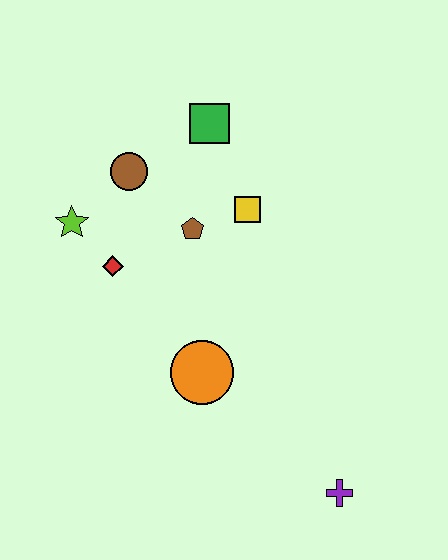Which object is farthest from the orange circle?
The green square is farthest from the orange circle.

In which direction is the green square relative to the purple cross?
The green square is above the purple cross.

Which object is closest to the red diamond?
The lime star is closest to the red diamond.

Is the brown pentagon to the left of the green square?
Yes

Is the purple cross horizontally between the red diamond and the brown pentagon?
No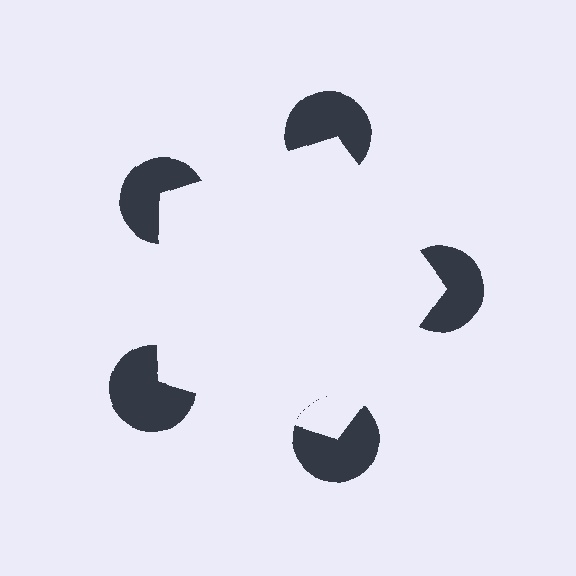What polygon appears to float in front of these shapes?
An illusory pentagon — its edges are inferred from the aligned wedge cuts in the pac-man discs, not physically drawn.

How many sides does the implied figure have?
5 sides.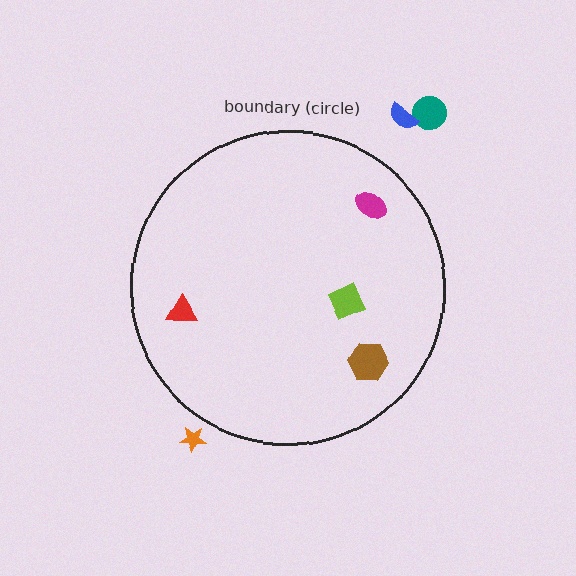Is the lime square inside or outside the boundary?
Inside.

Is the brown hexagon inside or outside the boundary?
Inside.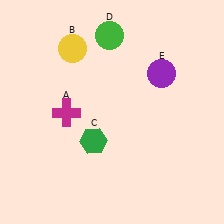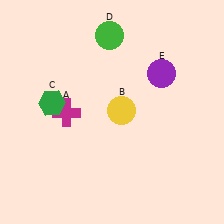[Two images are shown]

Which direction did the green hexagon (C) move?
The green hexagon (C) moved left.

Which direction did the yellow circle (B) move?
The yellow circle (B) moved down.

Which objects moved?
The objects that moved are: the yellow circle (B), the green hexagon (C).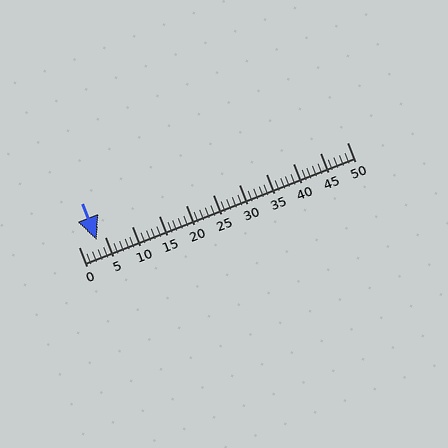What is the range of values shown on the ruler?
The ruler shows values from 0 to 50.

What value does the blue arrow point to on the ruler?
The blue arrow points to approximately 3.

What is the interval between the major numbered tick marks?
The major tick marks are spaced 5 units apart.